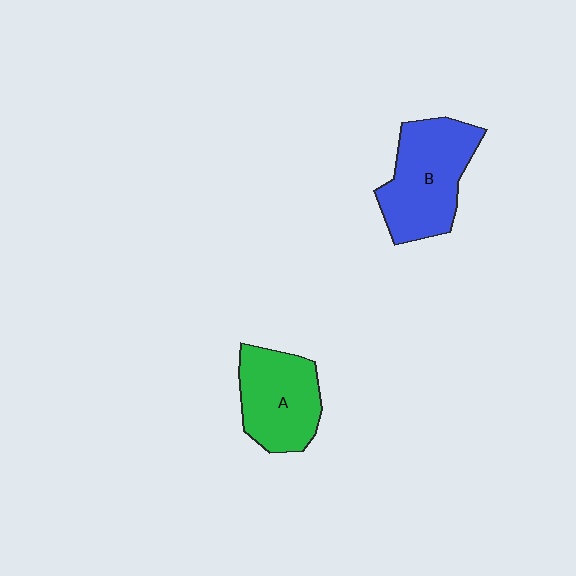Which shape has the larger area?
Shape B (blue).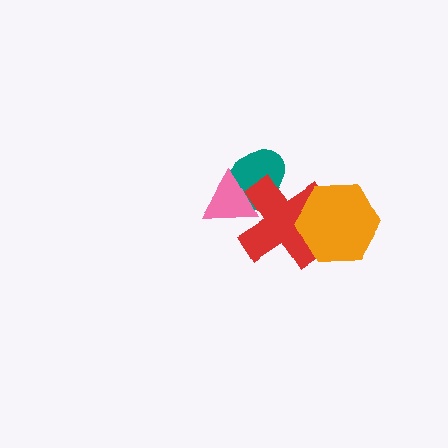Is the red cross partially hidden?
Yes, it is partially covered by another shape.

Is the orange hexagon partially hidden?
No, no other shape covers it.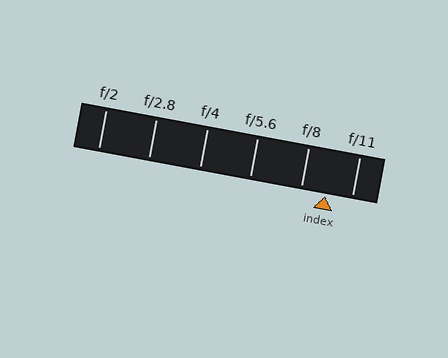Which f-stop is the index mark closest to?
The index mark is closest to f/8.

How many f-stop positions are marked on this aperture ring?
There are 6 f-stop positions marked.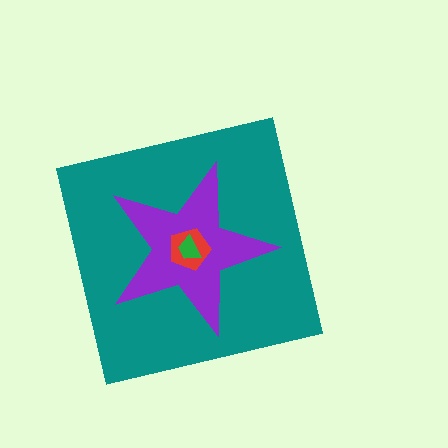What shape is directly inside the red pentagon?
The green trapezoid.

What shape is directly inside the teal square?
The purple star.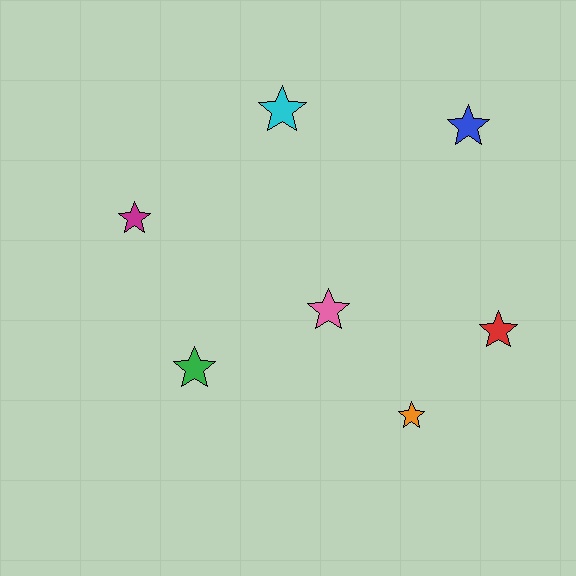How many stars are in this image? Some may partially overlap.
There are 7 stars.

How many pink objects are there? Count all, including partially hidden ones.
There is 1 pink object.